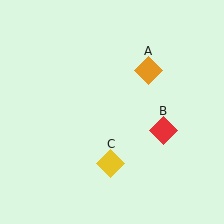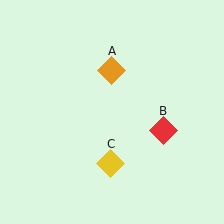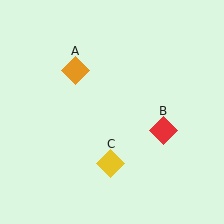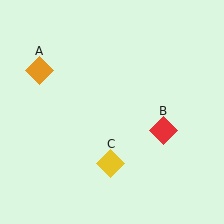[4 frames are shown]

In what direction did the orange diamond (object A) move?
The orange diamond (object A) moved left.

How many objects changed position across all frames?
1 object changed position: orange diamond (object A).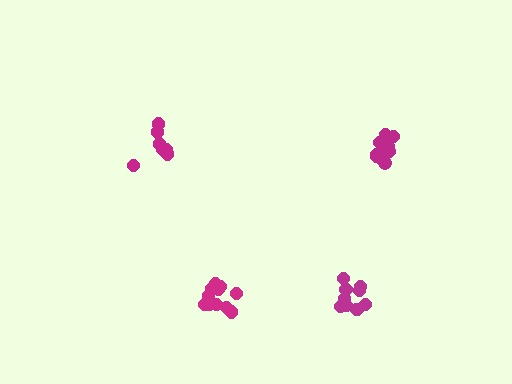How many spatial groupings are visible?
There are 4 spatial groupings.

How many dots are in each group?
Group 1: 11 dots, Group 2: 7 dots, Group 3: 9 dots, Group 4: 12 dots (39 total).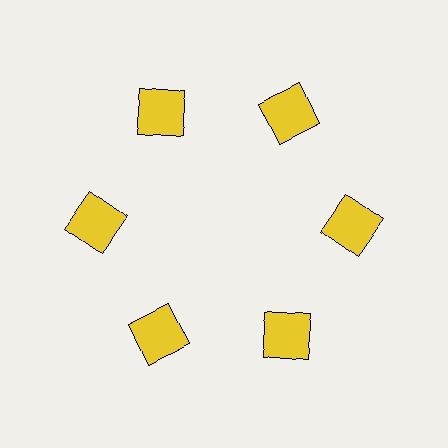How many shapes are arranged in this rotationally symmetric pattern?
There are 6 shapes, arranged in 6 groups of 1.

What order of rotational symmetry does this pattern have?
This pattern has 6-fold rotational symmetry.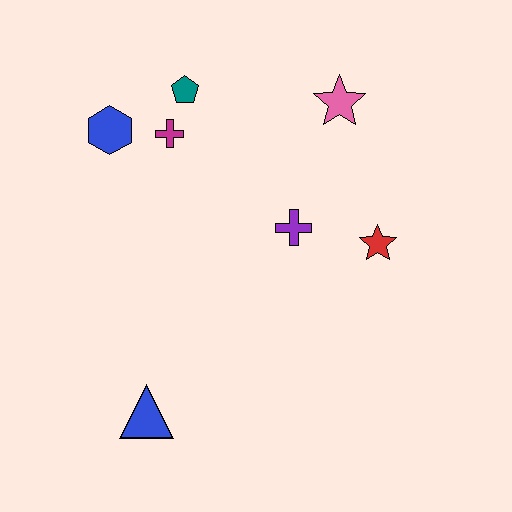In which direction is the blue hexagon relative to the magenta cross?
The blue hexagon is to the left of the magenta cross.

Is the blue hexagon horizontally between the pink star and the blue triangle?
No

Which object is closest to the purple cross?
The red star is closest to the purple cross.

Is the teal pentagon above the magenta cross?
Yes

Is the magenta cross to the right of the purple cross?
No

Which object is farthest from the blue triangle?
The pink star is farthest from the blue triangle.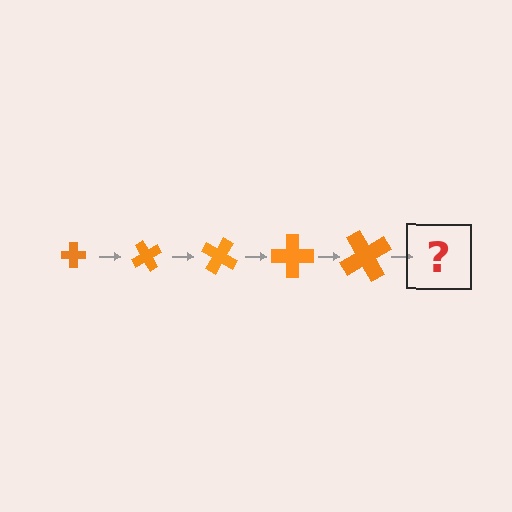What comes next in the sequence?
The next element should be a cross, larger than the previous one and rotated 300 degrees from the start.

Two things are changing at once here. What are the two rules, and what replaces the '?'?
The two rules are that the cross grows larger each step and it rotates 60 degrees each step. The '?' should be a cross, larger than the previous one and rotated 300 degrees from the start.